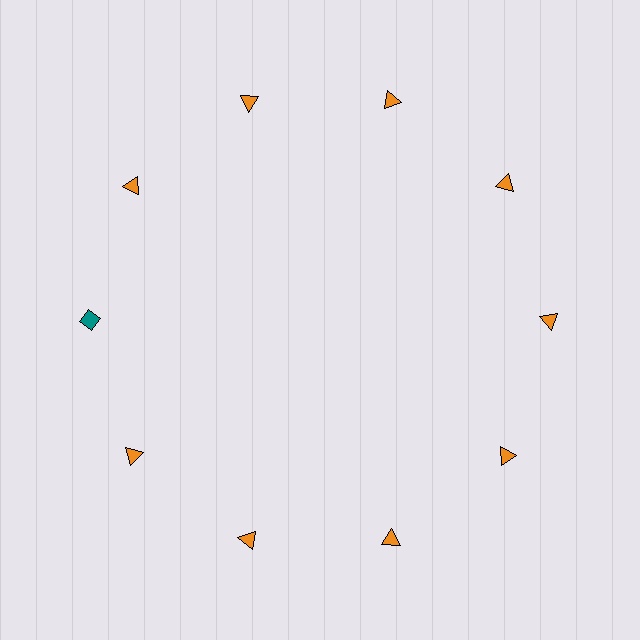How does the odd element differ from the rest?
It differs in both color (teal instead of orange) and shape (diamond instead of triangle).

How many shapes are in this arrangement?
There are 10 shapes arranged in a ring pattern.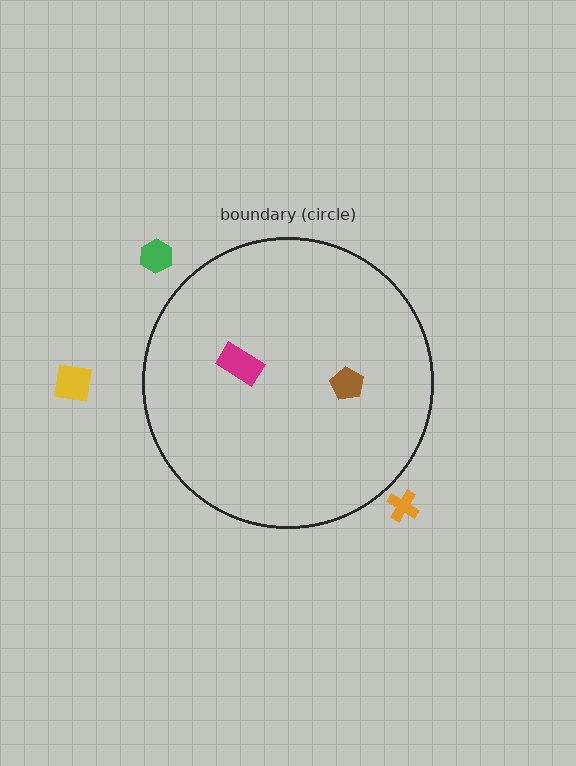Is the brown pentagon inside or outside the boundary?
Inside.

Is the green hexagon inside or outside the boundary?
Outside.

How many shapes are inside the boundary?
2 inside, 3 outside.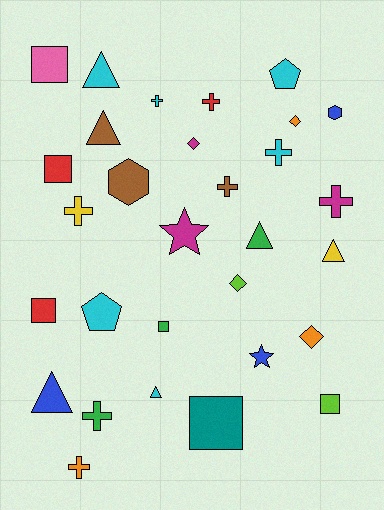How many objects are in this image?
There are 30 objects.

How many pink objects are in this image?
There is 1 pink object.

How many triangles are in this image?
There are 6 triangles.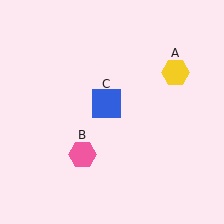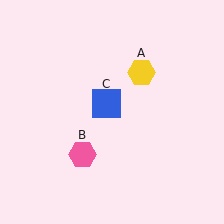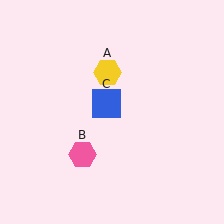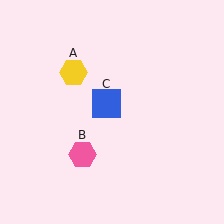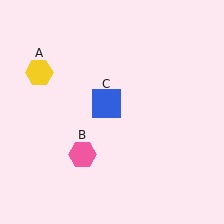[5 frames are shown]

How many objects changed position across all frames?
1 object changed position: yellow hexagon (object A).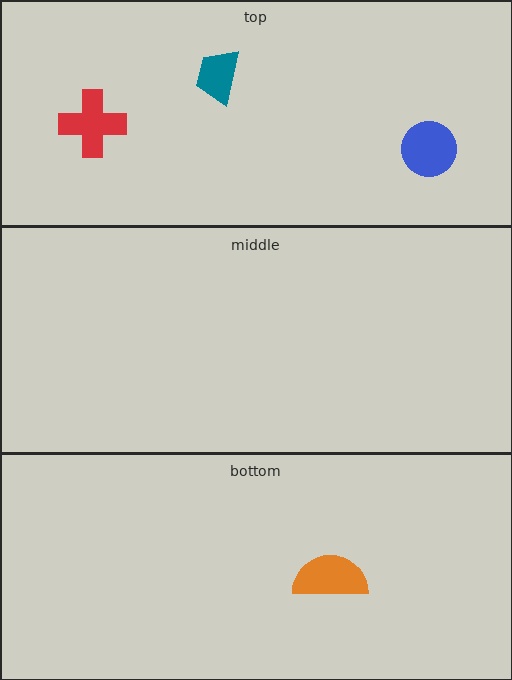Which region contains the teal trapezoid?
The top region.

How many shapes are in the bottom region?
1.